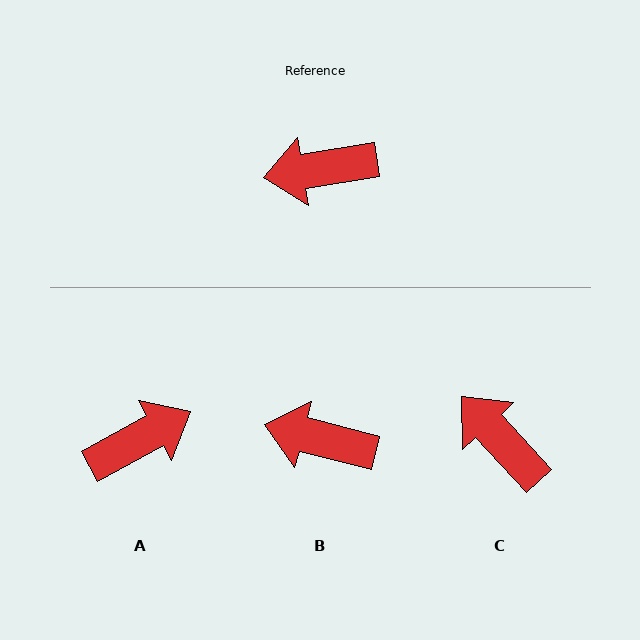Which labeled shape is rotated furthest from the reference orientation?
A, about 160 degrees away.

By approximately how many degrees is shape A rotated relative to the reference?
Approximately 160 degrees clockwise.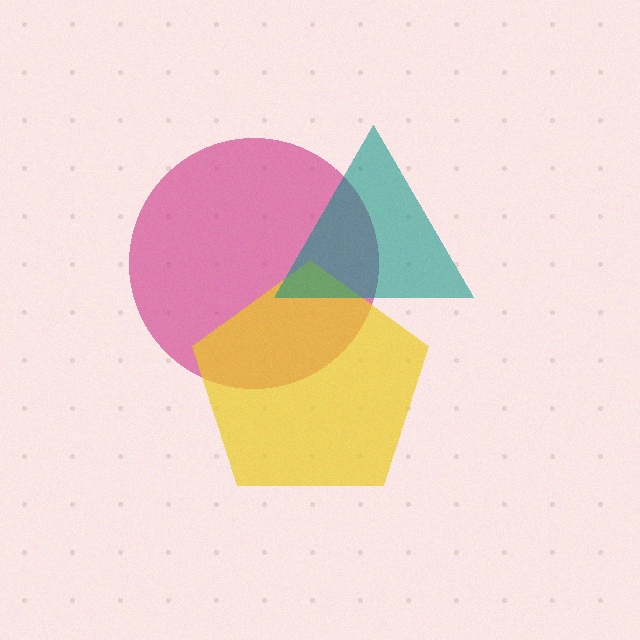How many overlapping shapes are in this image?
There are 3 overlapping shapes in the image.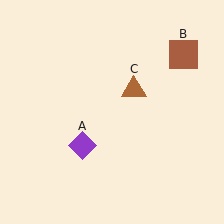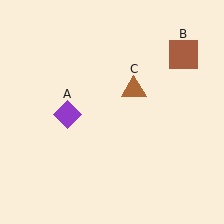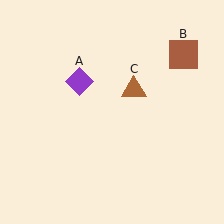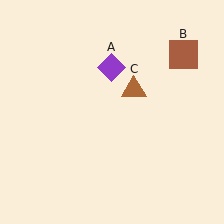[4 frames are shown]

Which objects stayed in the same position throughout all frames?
Brown square (object B) and brown triangle (object C) remained stationary.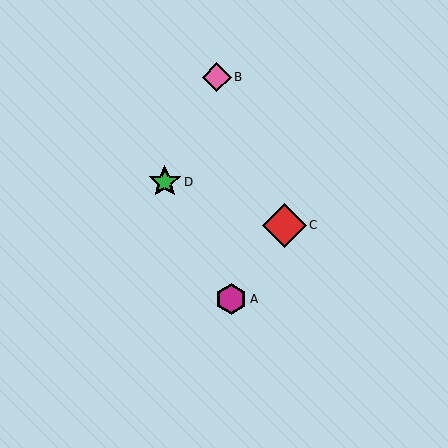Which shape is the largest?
The red diamond (labeled C) is the largest.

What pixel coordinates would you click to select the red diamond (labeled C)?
Click at (284, 225) to select the red diamond C.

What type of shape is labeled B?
Shape B is a pink diamond.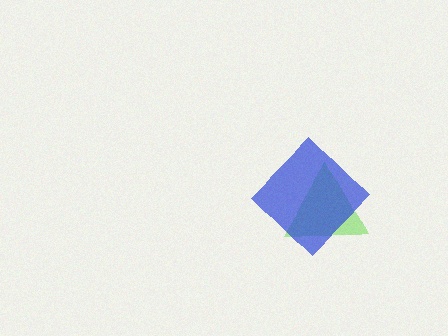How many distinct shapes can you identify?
There are 2 distinct shapes: a lime triangle, a blue diamond.